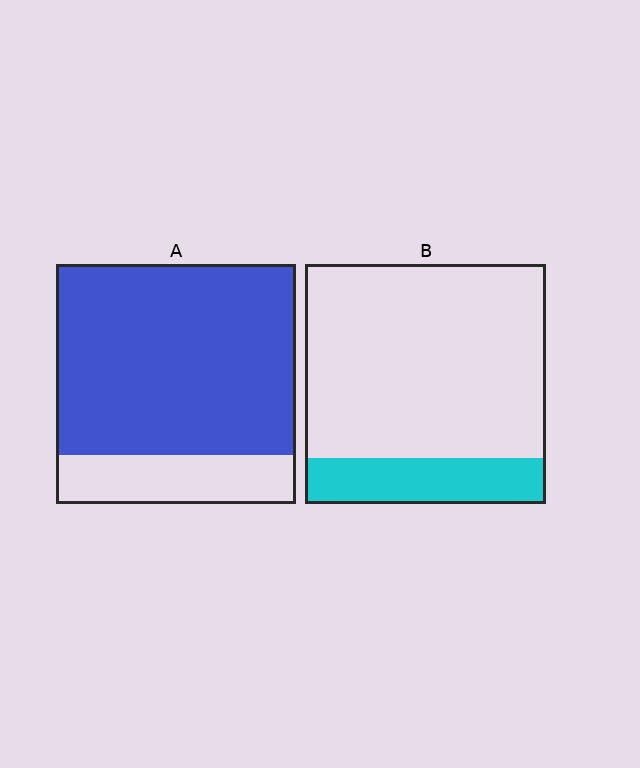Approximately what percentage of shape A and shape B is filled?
A is approximately 80% and B is approximately 20%.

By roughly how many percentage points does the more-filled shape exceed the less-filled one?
By roughly 60 percentage points (A over B).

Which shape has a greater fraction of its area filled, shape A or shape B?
Shape A.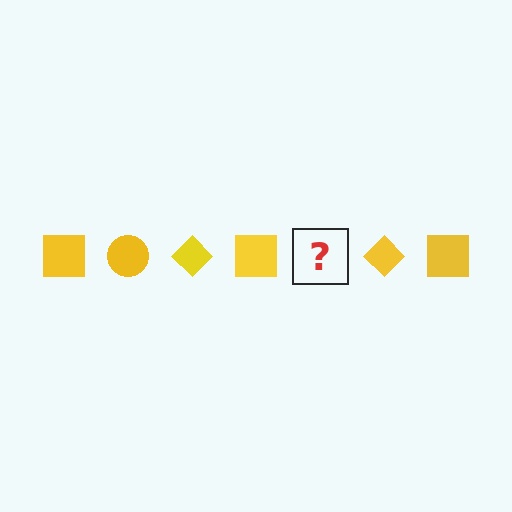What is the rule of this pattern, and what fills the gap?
The rule is that the pattern cycles through square, circle, diamond shapes in yellow. The gap should be filled with a yellow circle.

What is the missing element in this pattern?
The missing element is a yellow circle.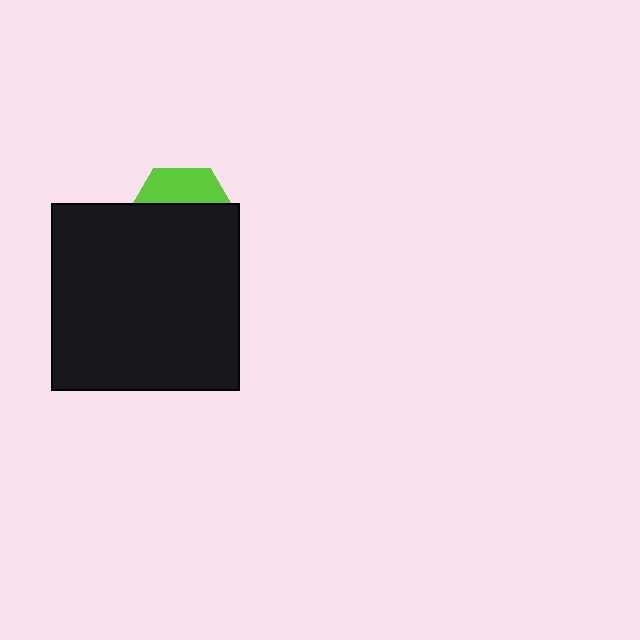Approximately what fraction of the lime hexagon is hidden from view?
Roughly 68% of the lime hexagon is hidden behind the black square.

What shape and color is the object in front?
The object in front is a black square.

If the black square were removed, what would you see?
You would see the complete lime hexagon.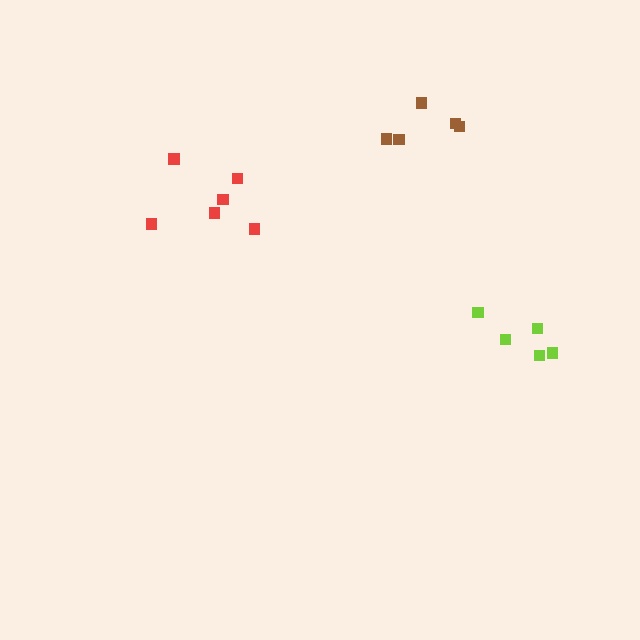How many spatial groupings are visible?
There are 3 spatial groupings.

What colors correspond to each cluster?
The clusters are colored: red, brown, lime.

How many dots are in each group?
Group 1: 6 dots, Group 2: 5 dots, Group 3: 5 dots (16 total).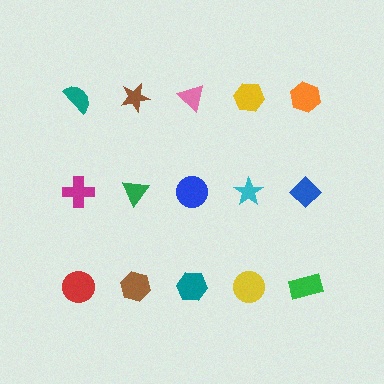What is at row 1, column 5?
An orange hexagon.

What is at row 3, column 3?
A teal hexagon.